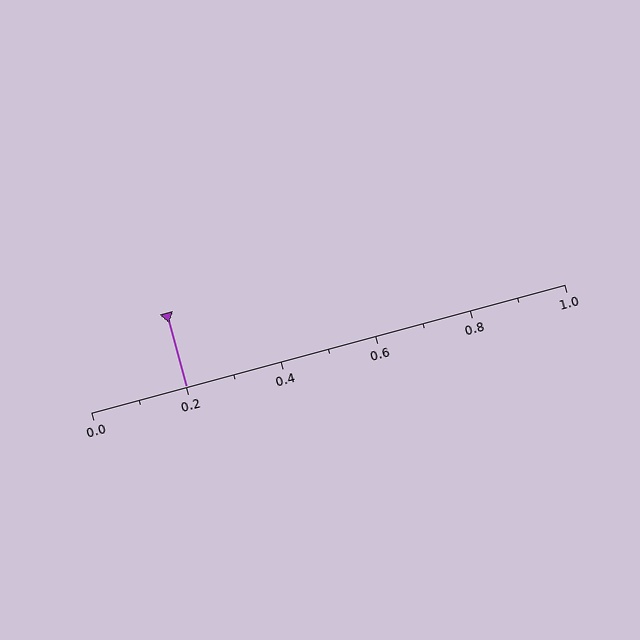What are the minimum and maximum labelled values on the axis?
The axis runs from 0.0 to 1.0.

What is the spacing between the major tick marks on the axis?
The major ticks are spaced 0.2 apart.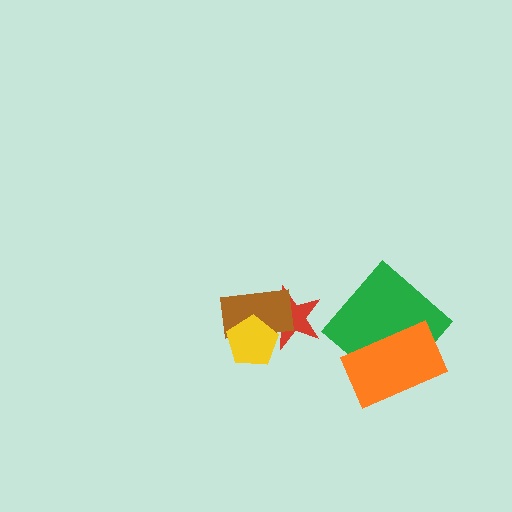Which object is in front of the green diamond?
The orange rectangle is in front of the green diamond.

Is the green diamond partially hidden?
Yes, it is partially covered by another shape.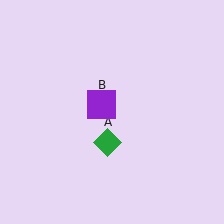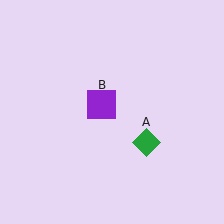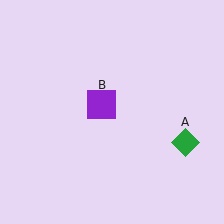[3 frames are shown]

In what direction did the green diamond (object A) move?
The green diamond (object A) moved right.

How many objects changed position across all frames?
1 object changed position: green diamond (object A).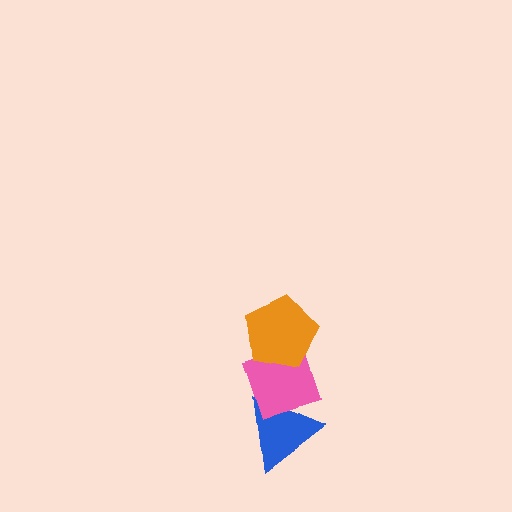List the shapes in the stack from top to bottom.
From top to bottom: the orange pentagon, the pink diamond, the blue triangle.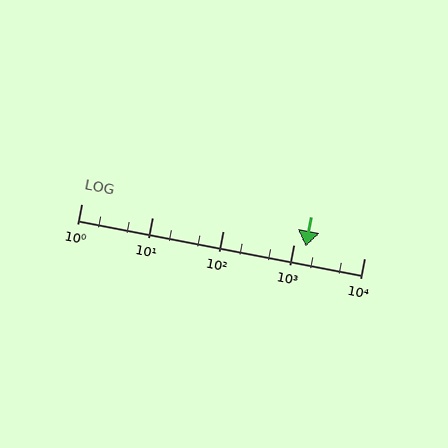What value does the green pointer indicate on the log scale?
The pointer indicates approximately 1500.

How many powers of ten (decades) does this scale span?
The scale spans 4 decades, from 1 to 10000.